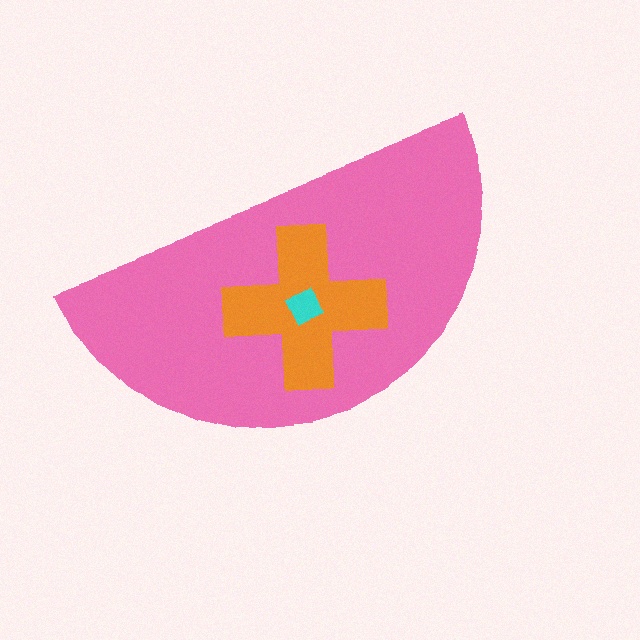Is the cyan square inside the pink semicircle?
Yes.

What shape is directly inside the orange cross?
The cyan square.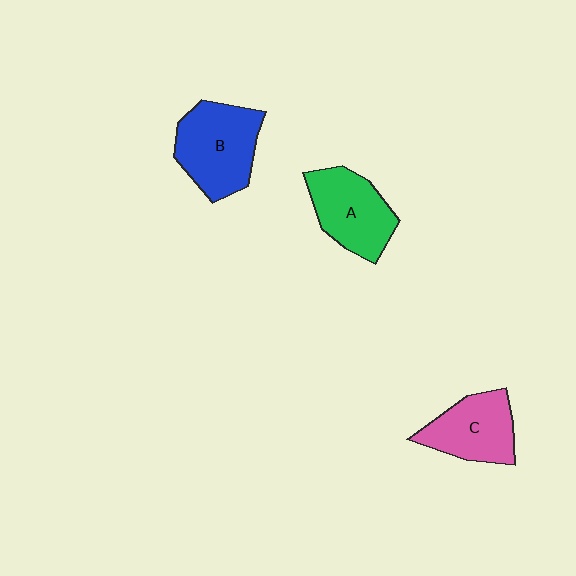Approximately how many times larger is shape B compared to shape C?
Approximately 1.3 times.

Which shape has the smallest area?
Shape C (pink).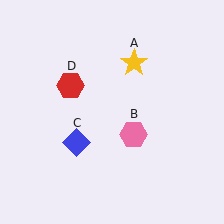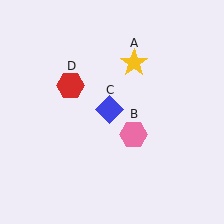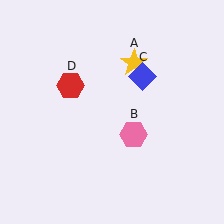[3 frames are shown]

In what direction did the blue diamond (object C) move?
The blue diamond (object C) moved up and to the right.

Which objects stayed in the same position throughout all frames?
Yellow star (object A) and pink hexagon (object B) and red hexagon (object D) remained stationary.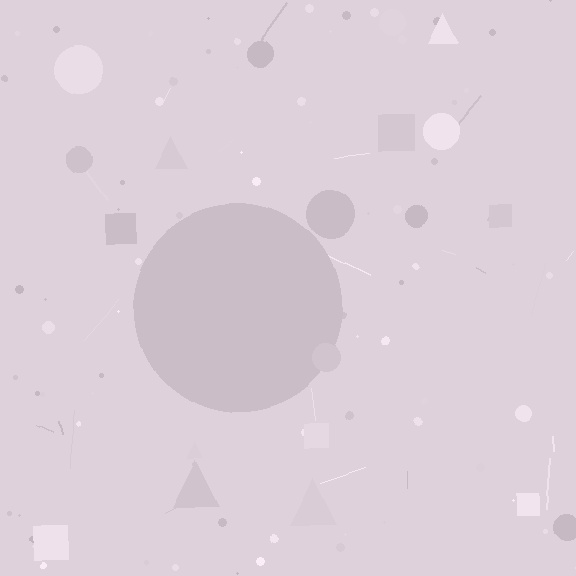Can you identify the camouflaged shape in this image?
The camouflaged shape is a circle.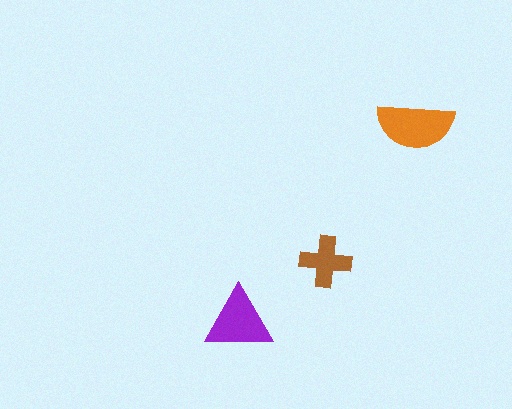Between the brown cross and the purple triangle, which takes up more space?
The purple triangle.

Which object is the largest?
The orange semicircle.